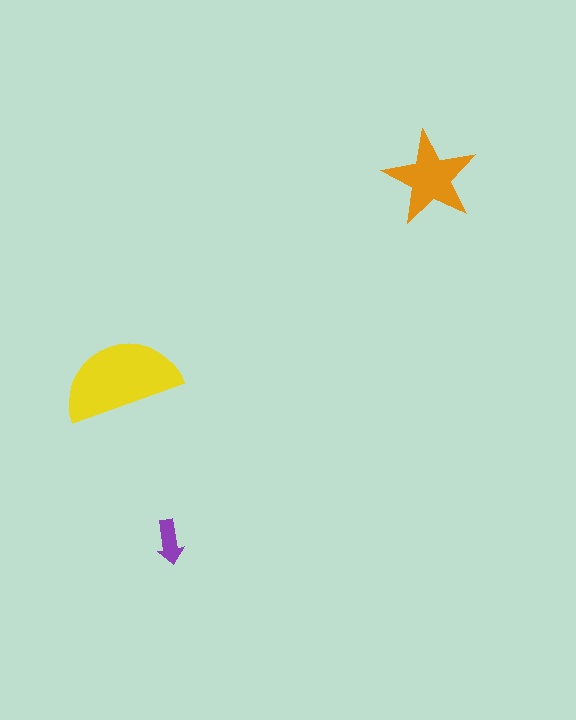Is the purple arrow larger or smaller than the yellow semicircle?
Smaller.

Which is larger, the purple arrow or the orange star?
The orange star.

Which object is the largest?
The yellow semicircle.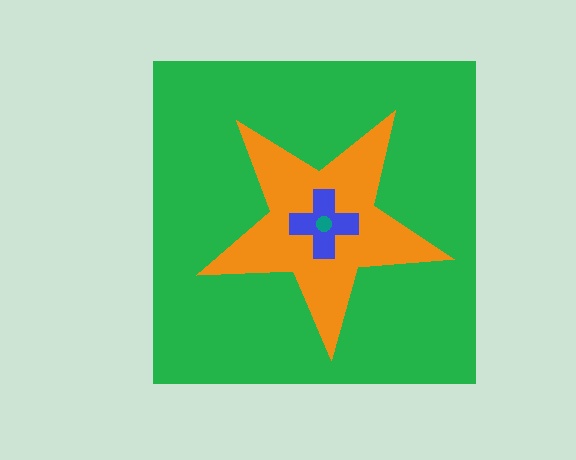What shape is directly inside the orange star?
The blue cross.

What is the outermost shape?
The green square.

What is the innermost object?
The teal circle.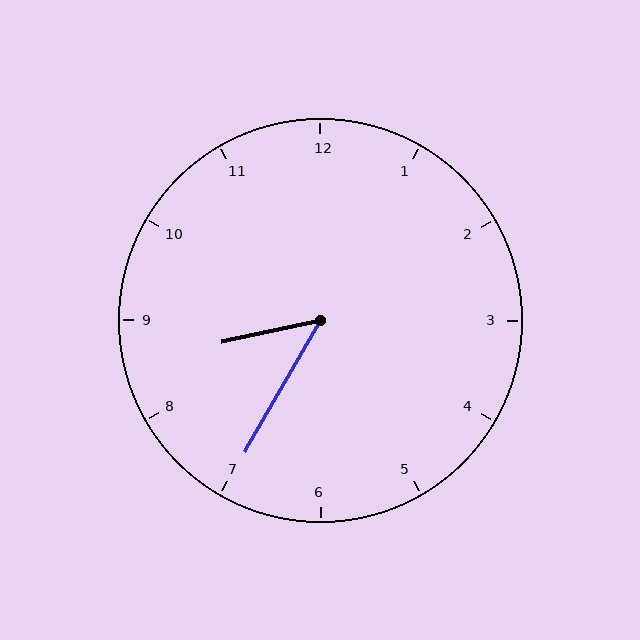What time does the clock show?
8:35.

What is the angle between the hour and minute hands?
Approximately 48 degrees.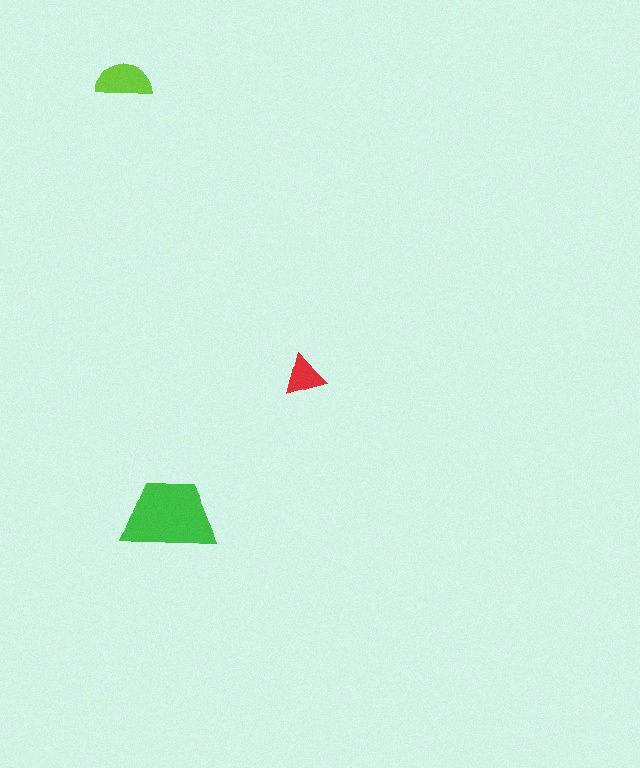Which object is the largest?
The green trapezoid.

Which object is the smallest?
The red triangle.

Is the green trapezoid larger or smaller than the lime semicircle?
Larger.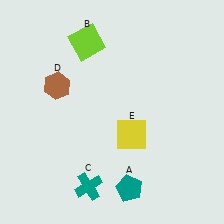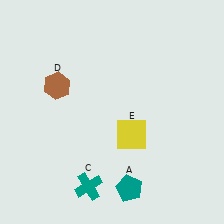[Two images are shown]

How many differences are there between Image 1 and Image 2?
There is 1 difference between the two images.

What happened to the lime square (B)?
The lime square (B) was removed in Image 2. It was in the top-left area of Image 1.